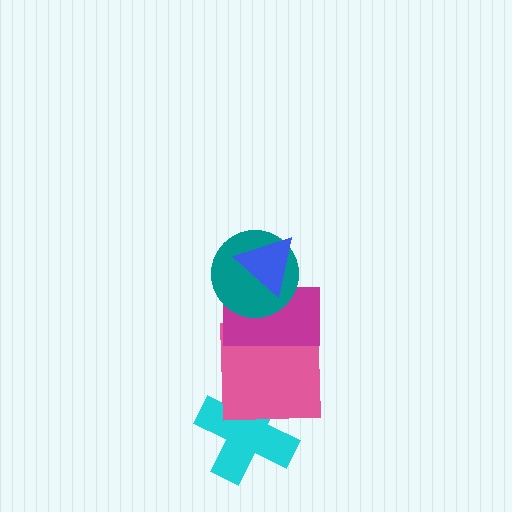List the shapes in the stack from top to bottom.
From top to bottom: the blue triangle, the teal circle, the magenta rectangle, the pink square, the cyan cross.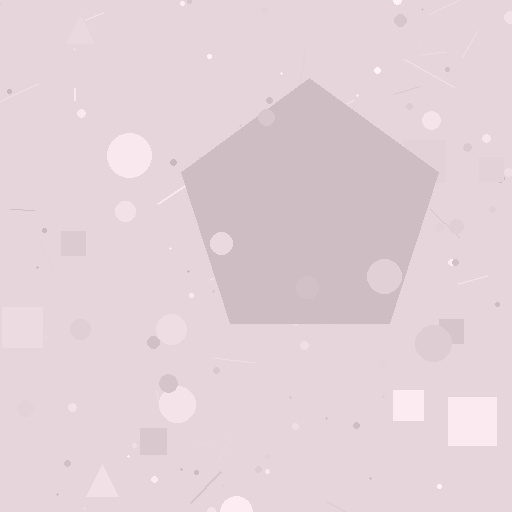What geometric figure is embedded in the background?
A pentagon is embedded in the background.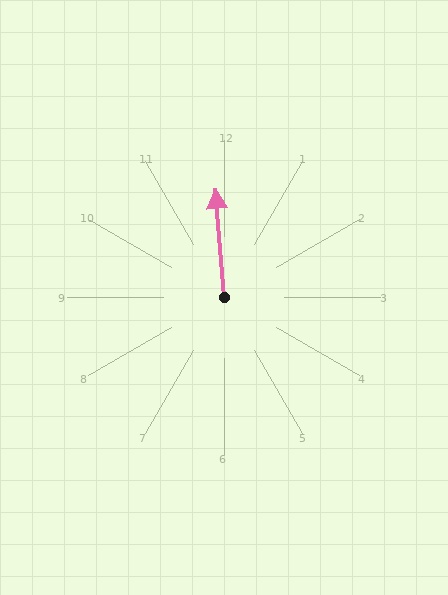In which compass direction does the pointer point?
North.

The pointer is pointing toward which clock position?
Roughly 12 o'clock.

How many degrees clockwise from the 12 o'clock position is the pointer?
Approximately 356 degrees.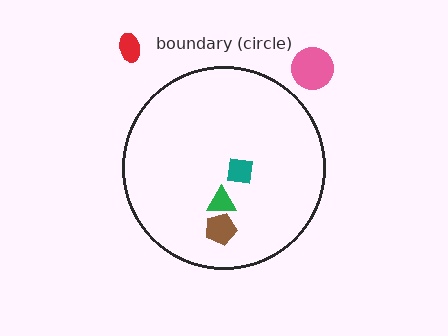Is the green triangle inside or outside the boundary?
Inside.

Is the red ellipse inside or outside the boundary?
Outside.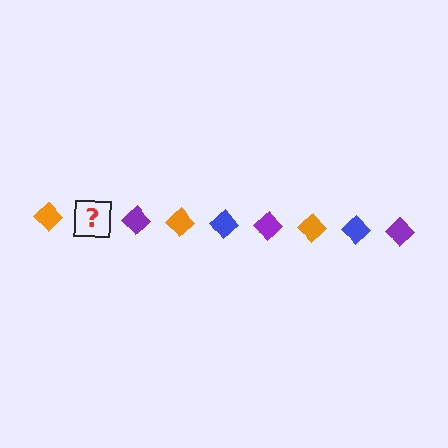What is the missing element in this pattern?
The missing element is a blue diamond.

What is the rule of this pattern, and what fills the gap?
The rule is that the pattern cycles through orange, blue, purple diamonds. The gap should be filled with a blue diamond.